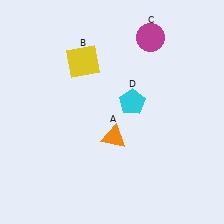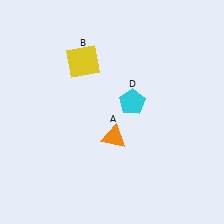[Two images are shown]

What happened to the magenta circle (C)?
The magenta circle (C) was removed in Image 2. It was in the top-right area of Image 1.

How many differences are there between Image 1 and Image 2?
There is 1 difference between the two images.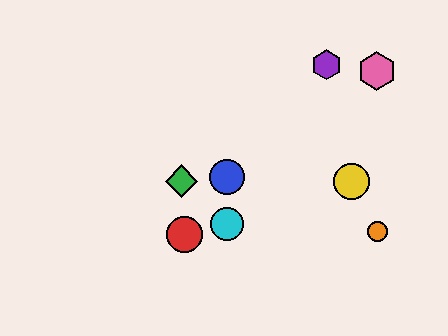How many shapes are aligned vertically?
2 shapes (the blue circle, the cyan circle) are aligned vertically.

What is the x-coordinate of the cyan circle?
The cyan circle is at x≈227.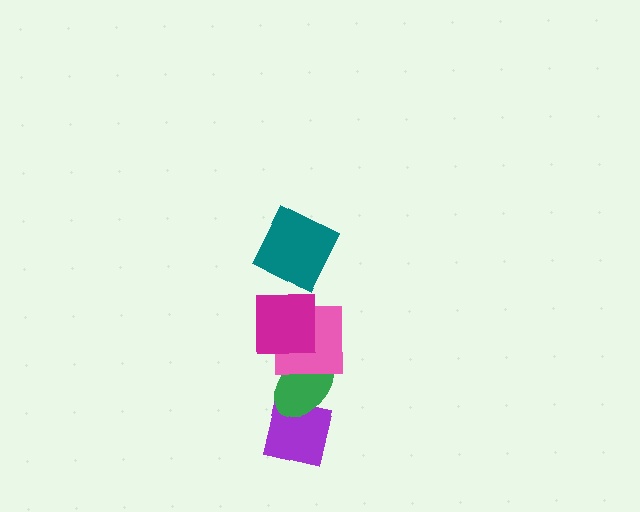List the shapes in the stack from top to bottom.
From top to bottom: the teal square, the magenta square, the pink square, the green ellipse, the purple square.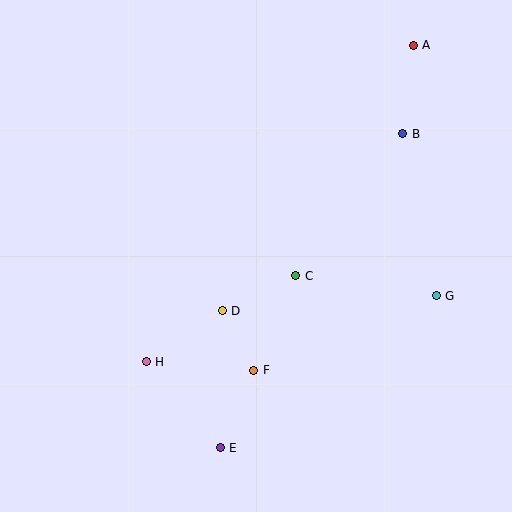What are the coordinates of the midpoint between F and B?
The midpoint between F and B is at (328, 252).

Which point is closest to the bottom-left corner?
Point H is closest to the bottom-left corner.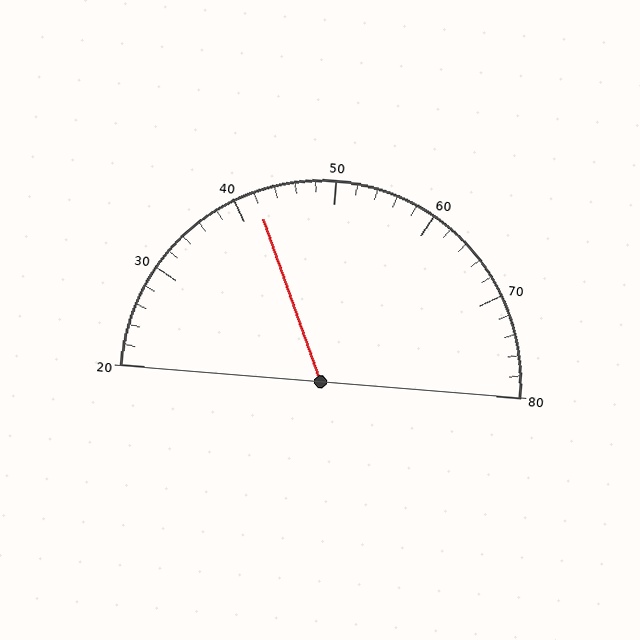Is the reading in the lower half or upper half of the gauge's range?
The reading is in the lower half of the range (20 to 80).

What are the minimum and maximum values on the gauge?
The gauge ranges from 20 to 80.